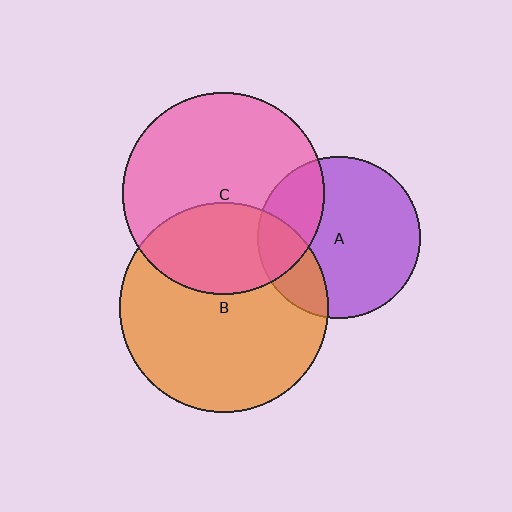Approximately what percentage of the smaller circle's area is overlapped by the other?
Approximately 20%.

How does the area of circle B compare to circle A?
Approximately 1.7 times.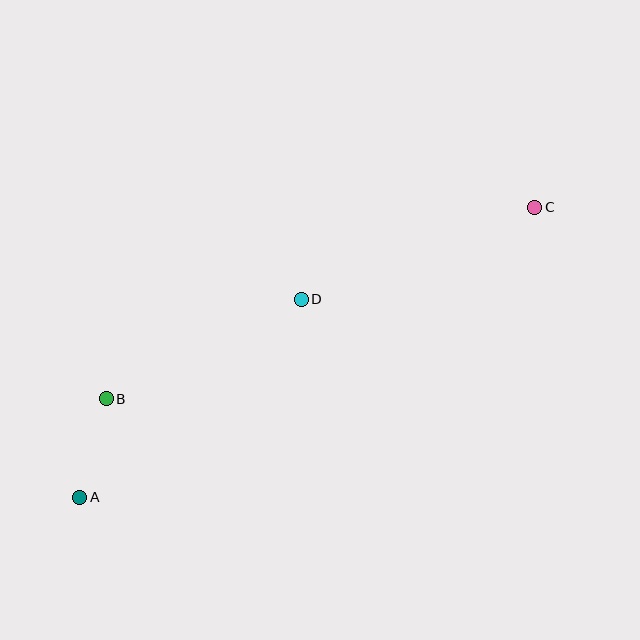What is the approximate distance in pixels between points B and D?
The distance between B and D is approximately 219 pixels.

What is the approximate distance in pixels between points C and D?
The distance between C and D is approximately 251 pixels.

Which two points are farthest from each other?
Points A and C are farthest from each other.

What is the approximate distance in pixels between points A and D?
The distance between A and D is approximately 297 pixels.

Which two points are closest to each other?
Points A and B are closest to each other.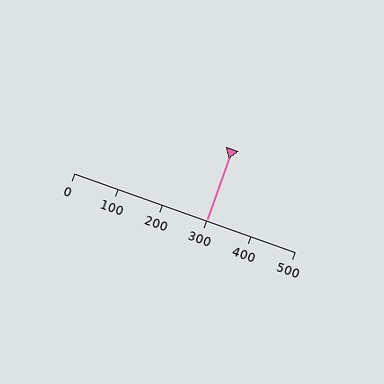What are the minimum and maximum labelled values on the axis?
The axis runs from 0 to 500.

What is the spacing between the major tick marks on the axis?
The major ticks are spaced 100 apart.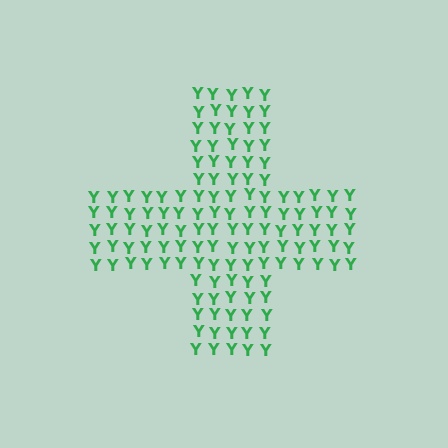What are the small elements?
The small elements are letter Y's.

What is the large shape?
The large shape is a cross.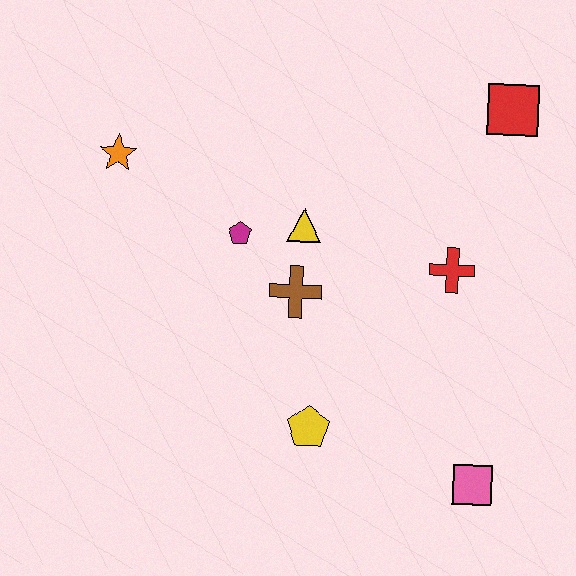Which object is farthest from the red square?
The orange star is farthest from the red square.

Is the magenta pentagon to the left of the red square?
Yes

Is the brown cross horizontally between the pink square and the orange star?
Yes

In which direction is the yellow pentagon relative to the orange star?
The yellow pentagon is below the orange star.